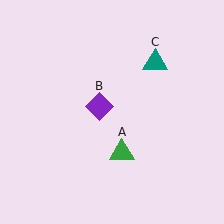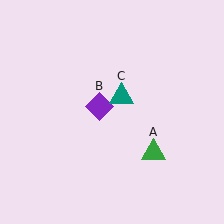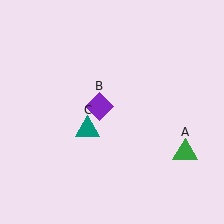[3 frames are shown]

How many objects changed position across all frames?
2 objects changed position: green triangle (object A), teal triangle (object C).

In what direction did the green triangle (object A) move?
The green triangle (object A) moved right.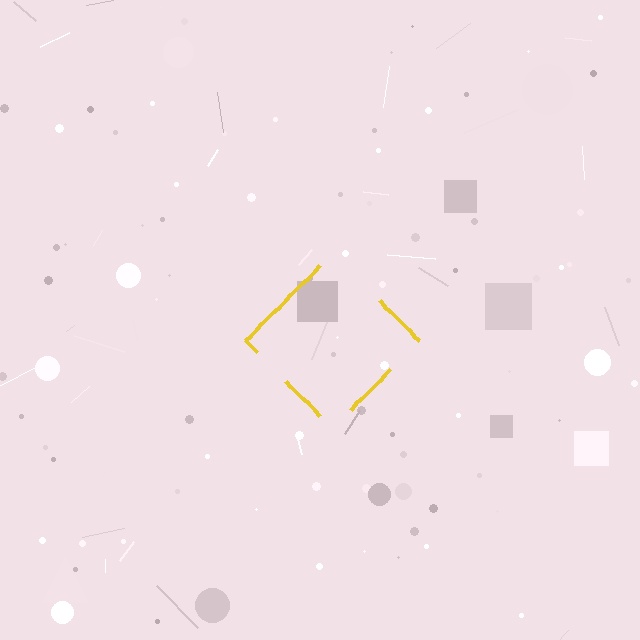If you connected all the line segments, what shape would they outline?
They would outline a diamond.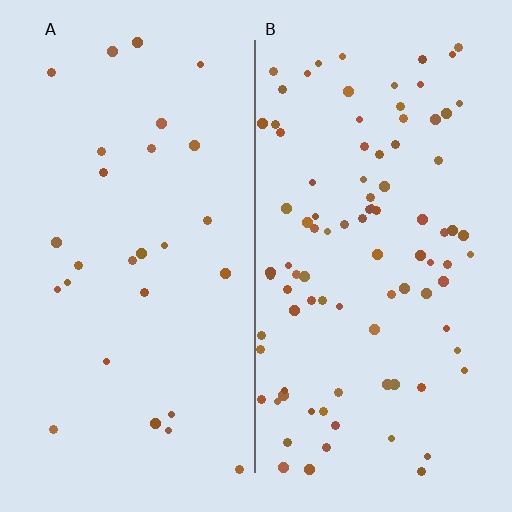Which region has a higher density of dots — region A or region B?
B (the right).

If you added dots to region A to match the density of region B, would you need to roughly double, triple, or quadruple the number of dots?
Approximately triple.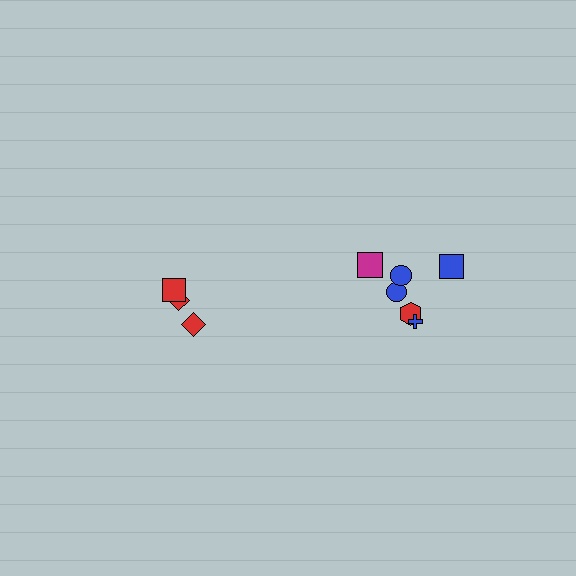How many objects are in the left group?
There are 3 objects.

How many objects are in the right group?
There are 6 objects.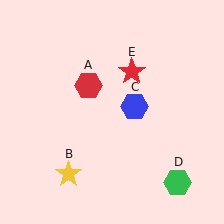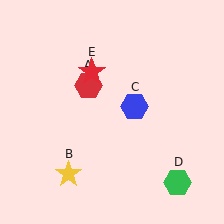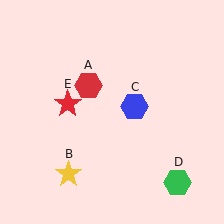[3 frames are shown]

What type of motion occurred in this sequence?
The red star (object E) rotated counterclockwise around the center of the scene.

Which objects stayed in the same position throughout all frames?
Red hexagon (object A) and yellow star (object B) and blue hexagon (object C) and green hexagon (object D) remained stationary.